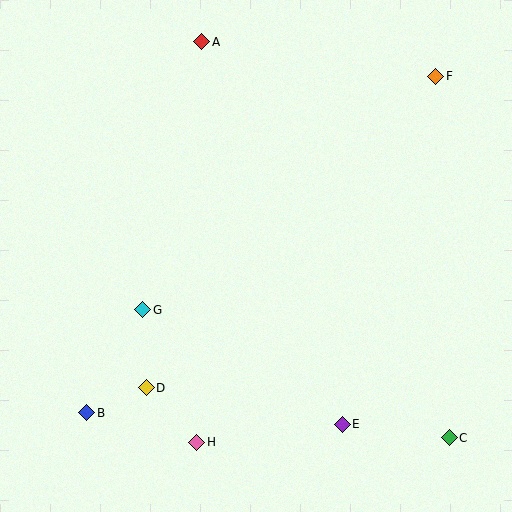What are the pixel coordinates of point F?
Point F is at (436, 76).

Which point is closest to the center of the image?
Point G at (143, 310) is closest to the center.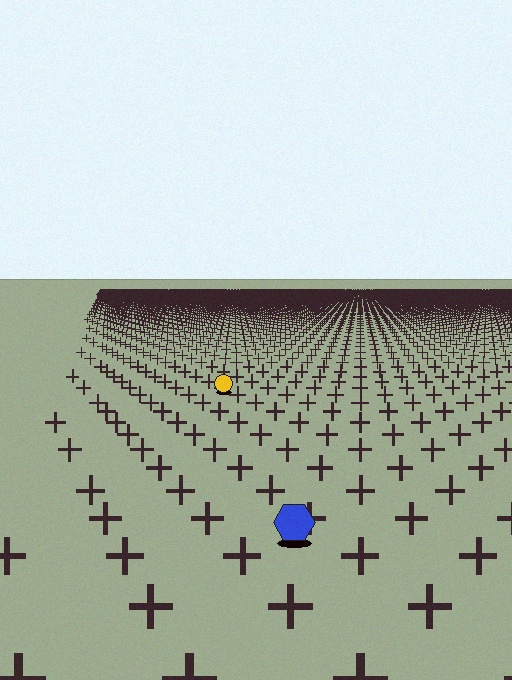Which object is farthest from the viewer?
The yellow circle is farthest from the viewer. It appears smaller and the ground texture around it is denser.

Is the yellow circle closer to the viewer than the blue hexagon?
No. The blue hexagon is closer — you can tell from the texture gradient: the ground texture is coarser near it.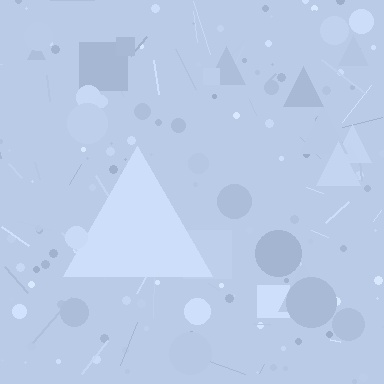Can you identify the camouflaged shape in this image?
The camouflaged shape is a triangle.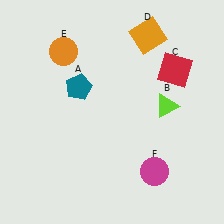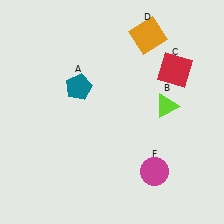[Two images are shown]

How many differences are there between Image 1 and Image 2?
There is 1 difference between the two images.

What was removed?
The orange circle (E) was removed in Image 2.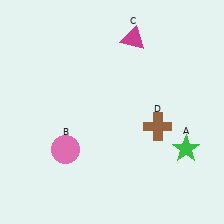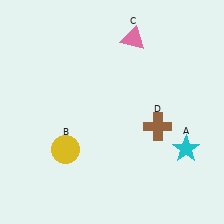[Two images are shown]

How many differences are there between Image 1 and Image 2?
There are 3 differences between the two images.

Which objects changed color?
A changed from green to cyan. B changed from pink to yellow. C changed from magenta to pink.